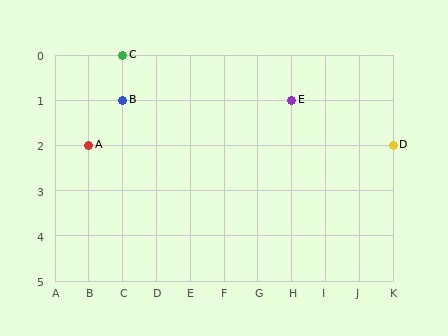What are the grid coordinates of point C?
Point C is at grid coordinates (C, 0).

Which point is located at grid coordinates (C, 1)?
Point B is at (C, 1).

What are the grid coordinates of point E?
Point E is at grid coordinates (H, 1).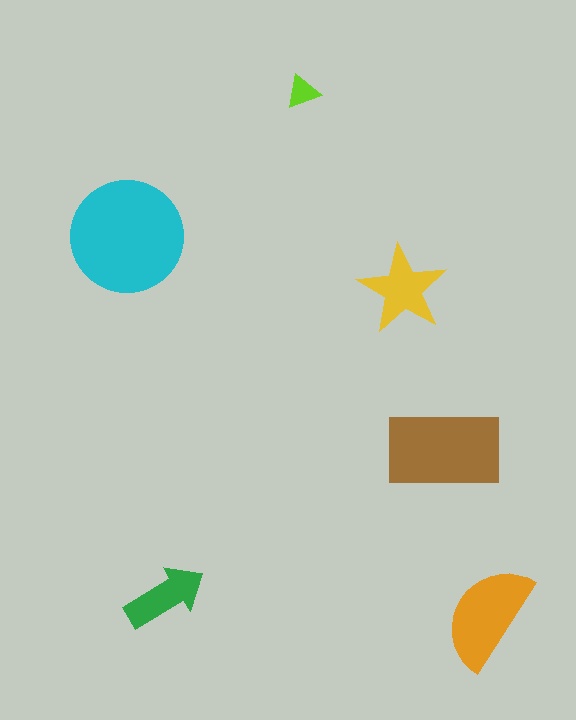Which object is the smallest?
The lime triangle.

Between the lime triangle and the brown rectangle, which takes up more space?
The brown rectangle.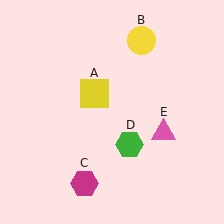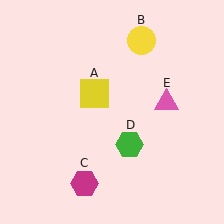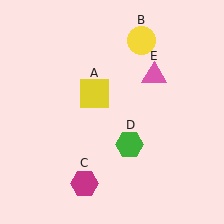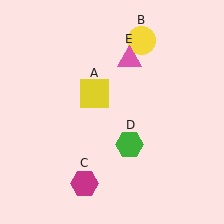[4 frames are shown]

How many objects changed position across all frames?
1 object changed position: pink triangle (object E).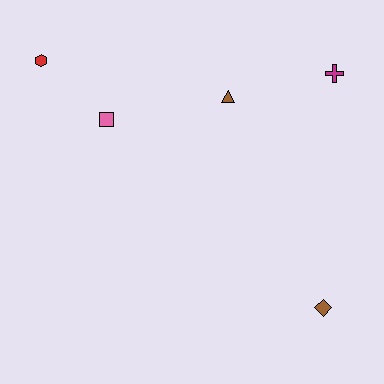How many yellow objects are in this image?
There are no yellow objects.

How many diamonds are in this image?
There is 1 diamond.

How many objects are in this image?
There are 5 objects.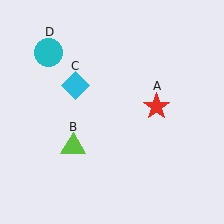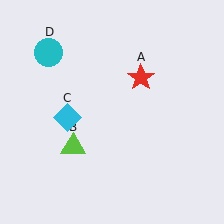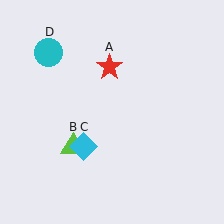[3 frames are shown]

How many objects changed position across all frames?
2 objects changed position: red star (object A), cyan diamond (object C).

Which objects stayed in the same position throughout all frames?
Lime triangle (object B) and cyan circle (object D) remained stationary.